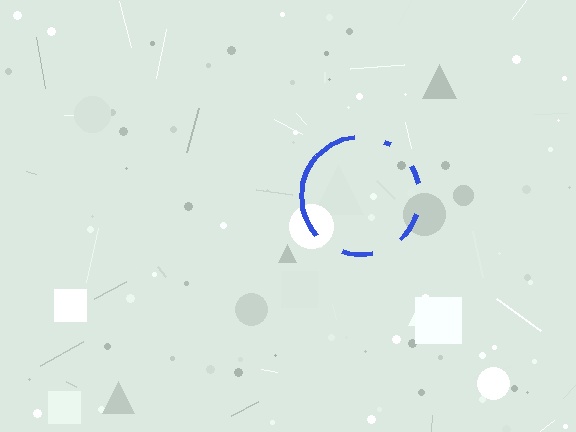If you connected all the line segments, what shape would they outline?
They would outline a circle.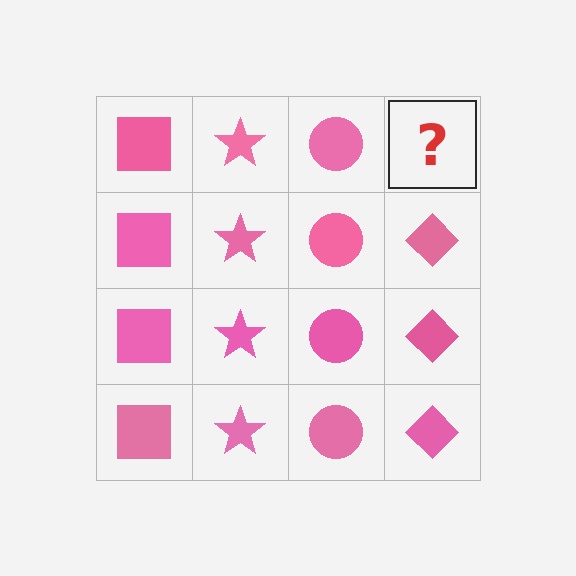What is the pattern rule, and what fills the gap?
The rule is that each column has a consistent shape. The gap should be filled with a pink diamond.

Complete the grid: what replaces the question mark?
The question mark should be replaced with a pink diamond.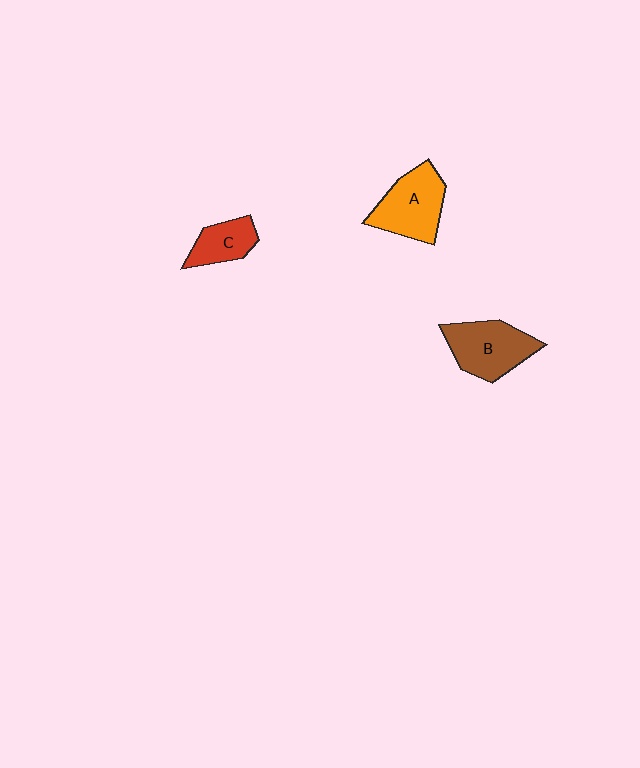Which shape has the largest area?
Shape A (orange).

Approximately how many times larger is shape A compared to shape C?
Approximately 1.7 times.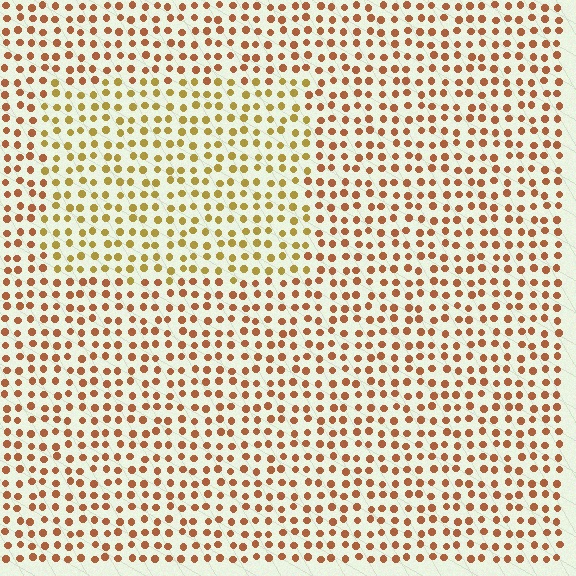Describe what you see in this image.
The image is filled with small brown elements in a uniform arrangement. A rectangle-shaped region is visible where the elements are tinted to a slightly different hue, forming a subtle color boundary.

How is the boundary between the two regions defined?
The boundary is defined purely by a slight shift in hue (about 30 degrees). Spacing, size, and orientation are identical on both sides.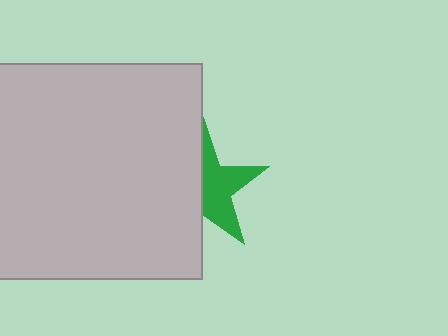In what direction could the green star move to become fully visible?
The green star could move right. That would shift it out from behind the light gray square entirely.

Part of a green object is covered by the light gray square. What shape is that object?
It is a star.